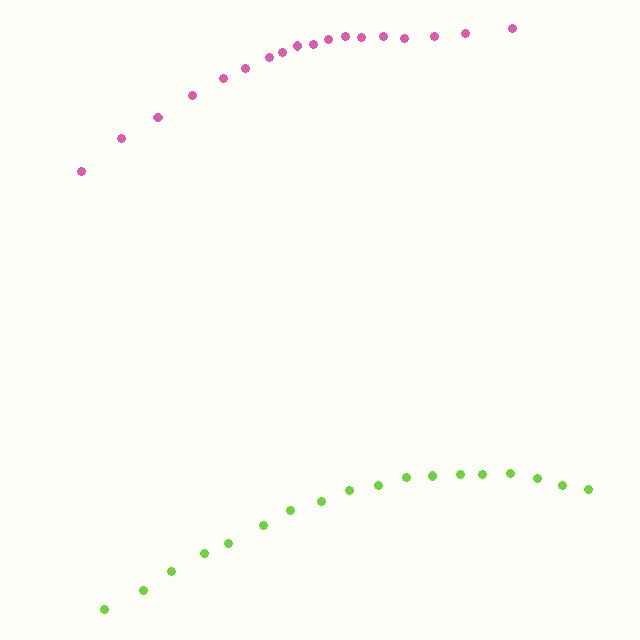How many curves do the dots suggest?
There are 2 distinct paths.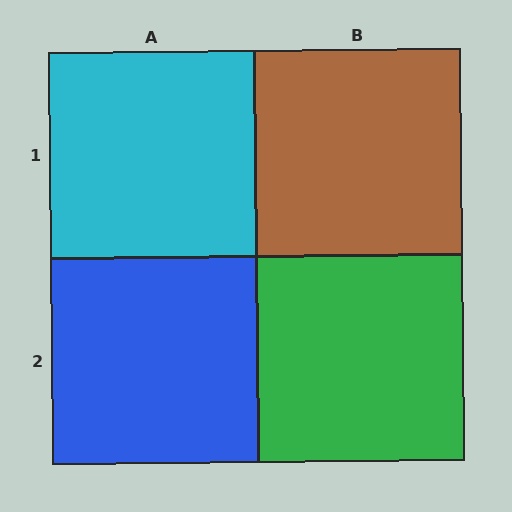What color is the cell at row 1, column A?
Cyan.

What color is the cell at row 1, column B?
Brown.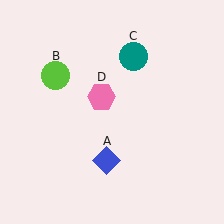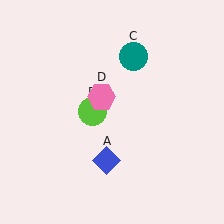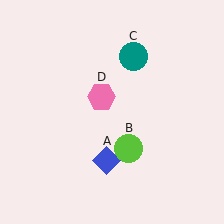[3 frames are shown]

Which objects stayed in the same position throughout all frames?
Blue diamond (object A) and teal circle (object C) and pink hexagon (object D) remained stationary.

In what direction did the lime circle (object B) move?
The lime circle (object B) moved down and to the right.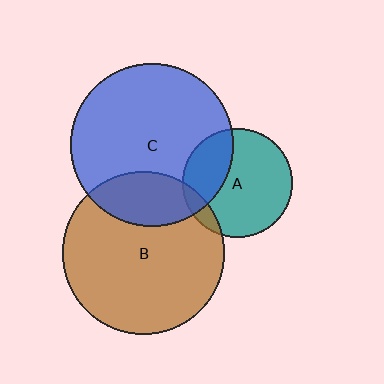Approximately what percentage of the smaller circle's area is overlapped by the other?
Approximately 10%.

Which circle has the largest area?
Circle C (blue).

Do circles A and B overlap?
Yes.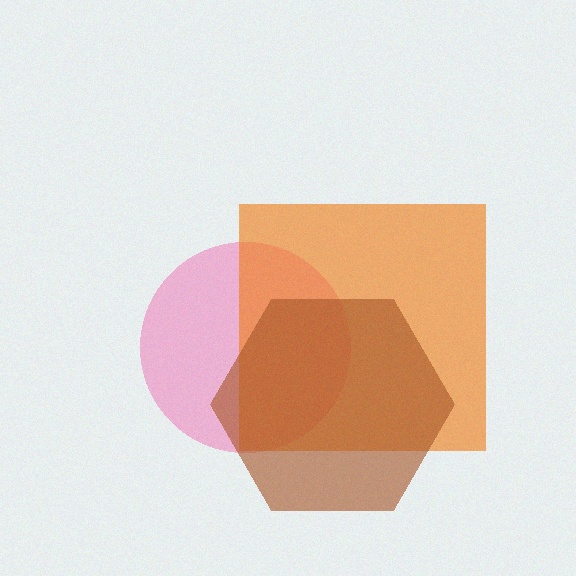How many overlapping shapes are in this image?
There are 3 overlapping shapes in the image.